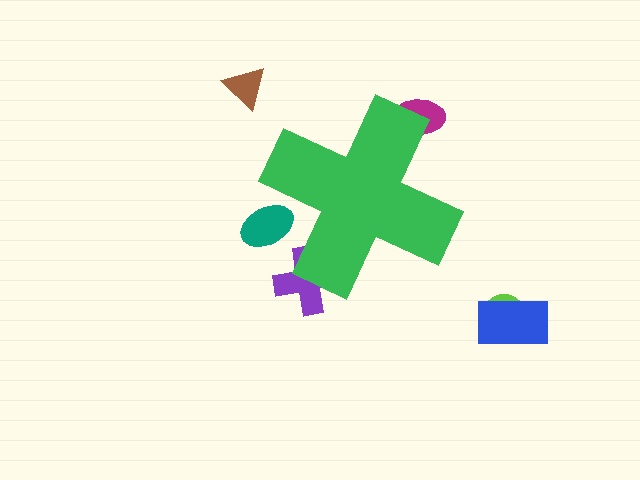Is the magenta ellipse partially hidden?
Yes, the magenta ellipse is partially hidden behind the green cross.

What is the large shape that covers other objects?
A green cross.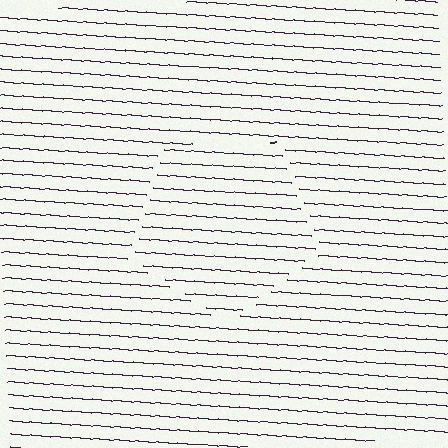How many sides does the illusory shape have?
5 sides — the line-ends trace a pentagon.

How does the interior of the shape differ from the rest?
The interior of the shape contains the same grating, shifted by half a period — the contour is defined by the phase discontinuity where line-ends from the inner and outer gratings abut.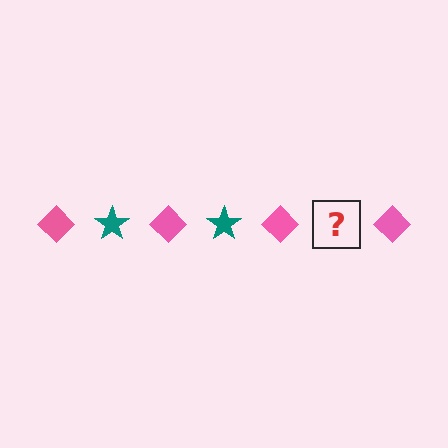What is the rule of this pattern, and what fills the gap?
The rule is that the pattern alternates between pink diamond and teal star. The gap should be filled with a teal star.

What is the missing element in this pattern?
The missing element is a teal star.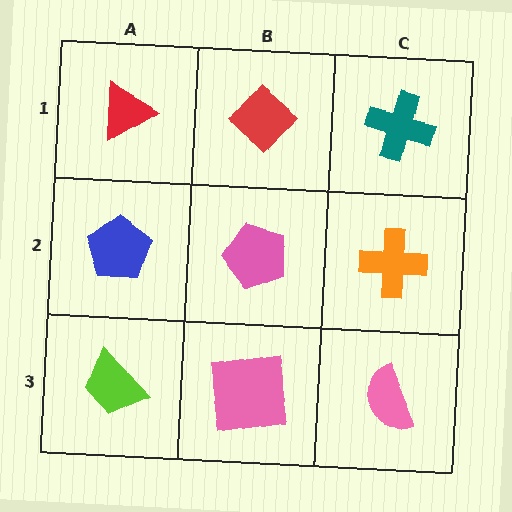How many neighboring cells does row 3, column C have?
2.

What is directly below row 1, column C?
An orange cross.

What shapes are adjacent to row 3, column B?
A pink pentagon (row 2, column B), a lime trapezoid (row 3, column A), a pink semicircle (row 3, column C).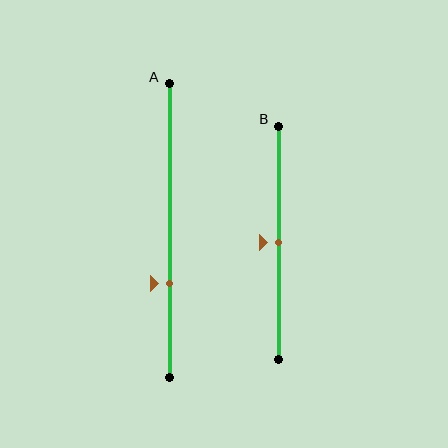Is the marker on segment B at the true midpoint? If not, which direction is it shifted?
Yes, the marker on segment B is at the true midpoint.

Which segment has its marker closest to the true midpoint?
Segment B has its marker closest to the true midpoint.